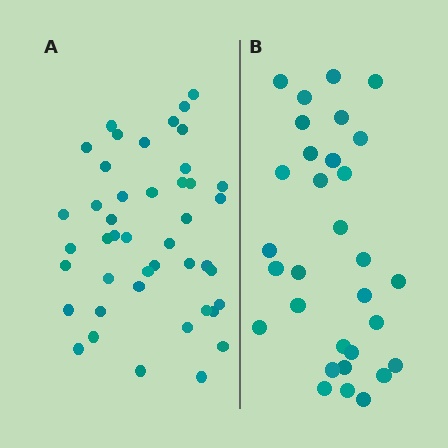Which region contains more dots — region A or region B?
Region A (the left region) has more dots.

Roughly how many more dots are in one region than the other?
Region A has approximately 15 more dots than region B.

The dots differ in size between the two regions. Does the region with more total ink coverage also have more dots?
No. Region B has more total ink coverage because its dots are larger, but region A actually contains more individual dots. Total area can be misleading — the number of items is what matters here.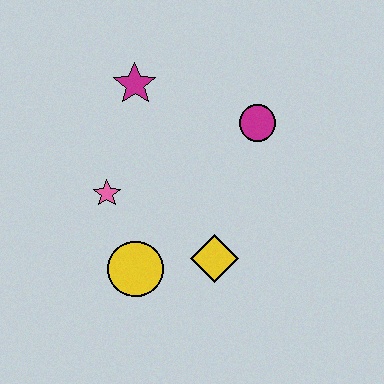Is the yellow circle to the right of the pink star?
Yes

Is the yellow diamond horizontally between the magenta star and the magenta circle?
Yes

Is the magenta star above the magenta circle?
Yes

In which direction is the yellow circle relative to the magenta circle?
The yellow circle is below the magenta circle.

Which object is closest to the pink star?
The yellow circle is closest to the pink star.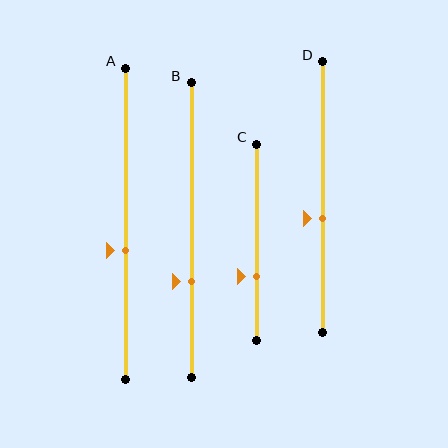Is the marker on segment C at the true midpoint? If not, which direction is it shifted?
No, the marker on segment C is shifted downward by about 17% of the segment length.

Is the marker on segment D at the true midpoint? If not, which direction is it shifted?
No, the marker on segment D is shifted downward by about 8% of the segment length.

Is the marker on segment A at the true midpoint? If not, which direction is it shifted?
No, the marker on segment A is shifted downward by about 8% of the segment length.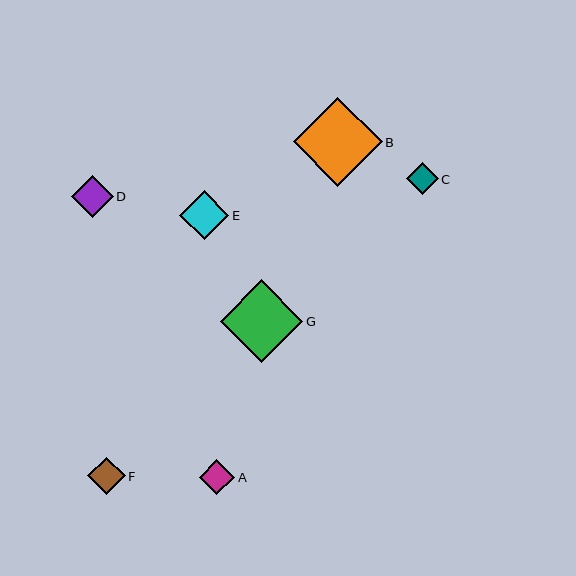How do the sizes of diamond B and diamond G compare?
Diamond B and diamond G are approximately the same size.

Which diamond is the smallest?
Diamond C is the smallest with a size of approximately 32 pixels.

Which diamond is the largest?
Diamond B is the largest with a size of approximately 89 pixels.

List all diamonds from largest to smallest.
From largest to smallest: B, G, E, D, F, A, C.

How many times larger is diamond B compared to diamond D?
Diamond B is approximately 2.1 times the size of diamond D.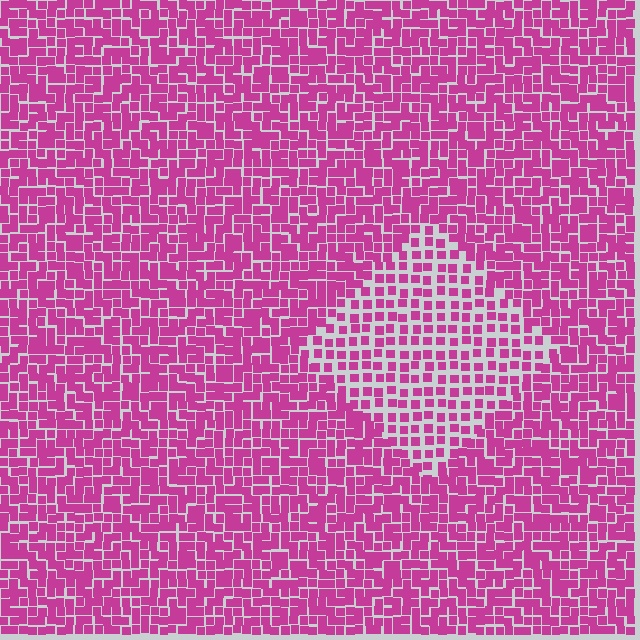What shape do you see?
I see a diamond.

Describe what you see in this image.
The image contains small magenta elements arranged at two different densities. A diamond-shaped region is visible where the elements are less densely packed than the surrounding area.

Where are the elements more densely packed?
The elements are more densely packed outside the diamond boundary.